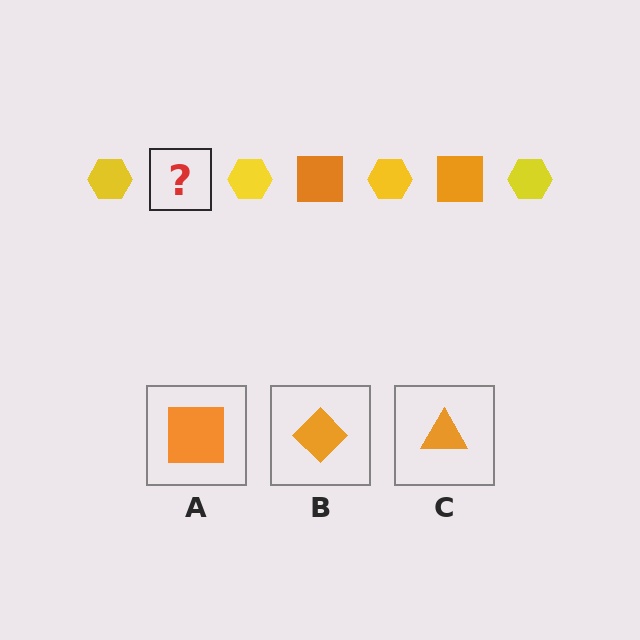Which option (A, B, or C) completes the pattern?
A.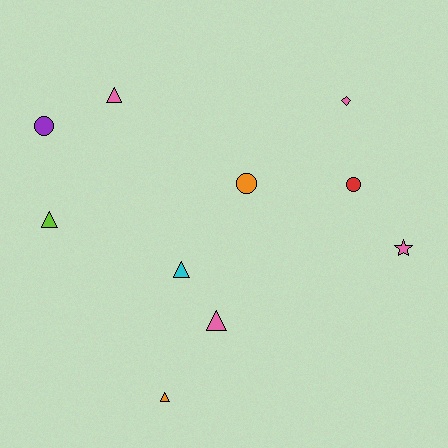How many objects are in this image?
There are 10 objects.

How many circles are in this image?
There are 3 circles.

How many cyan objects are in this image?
There is 1 cyan object.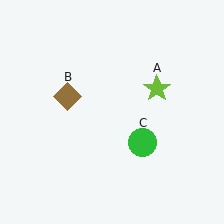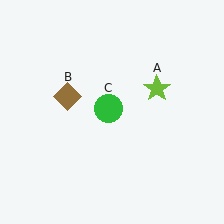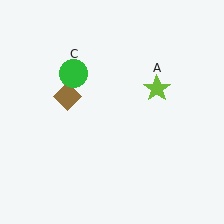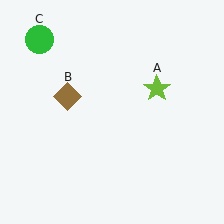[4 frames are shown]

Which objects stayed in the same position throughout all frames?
Lime star (object A) and brown diamond (object B) remained stationary.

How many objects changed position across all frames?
1 object changed position: green circle (object C).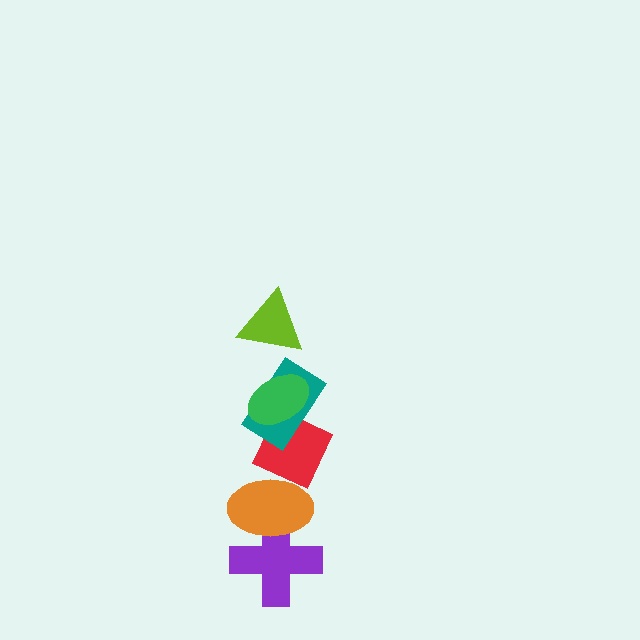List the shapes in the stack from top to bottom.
From top to bottom: the lime triangle, the green ellipse, the teal rectangle, the red diamond, the orange ellipse, the purple cross.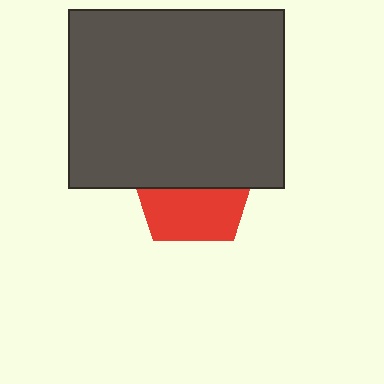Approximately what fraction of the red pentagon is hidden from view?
Roughly 55% of the red pentagon is hidden behind the dark gray rectangle.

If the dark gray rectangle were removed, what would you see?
You would see the complete red pentagon.